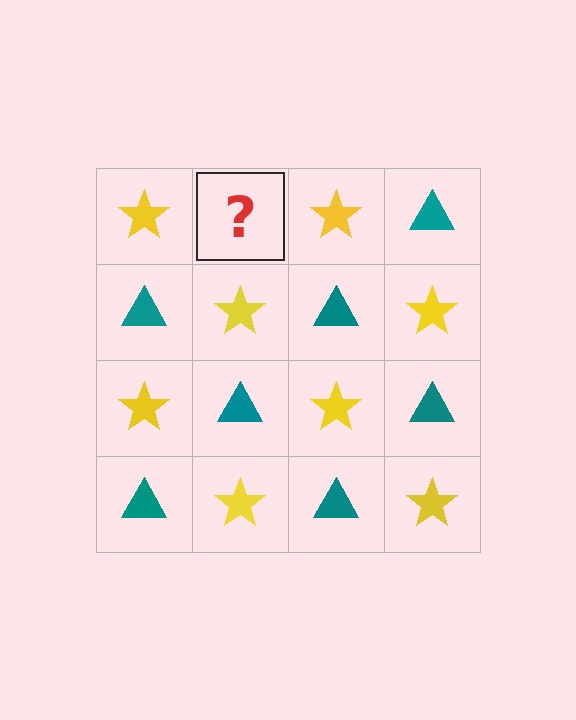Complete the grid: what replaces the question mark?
The question mark should be replaced with a teal triangle.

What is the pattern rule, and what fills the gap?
The rule is that it alternates yellow star and teal triangle in a checkerboard pattern. The gap should be filled with a teal triangle.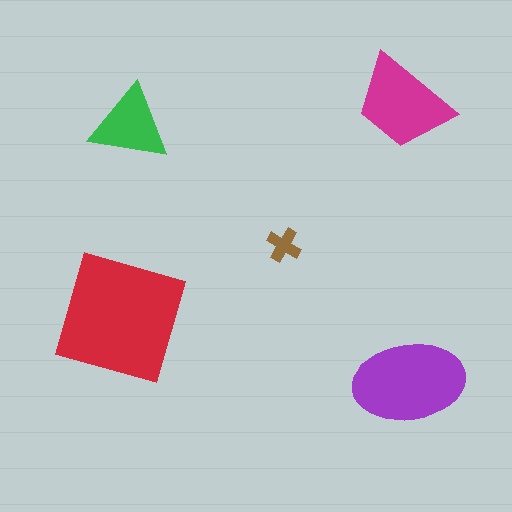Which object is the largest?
The red square.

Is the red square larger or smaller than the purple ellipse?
Larger.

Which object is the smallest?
The brown cross.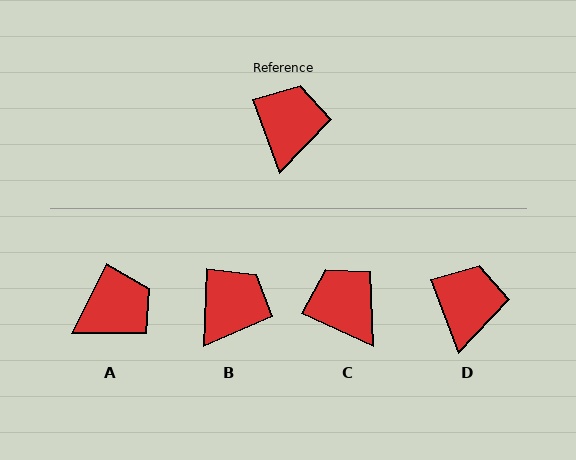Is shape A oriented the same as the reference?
No, it is off by about 46 degrees.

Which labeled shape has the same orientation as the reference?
D.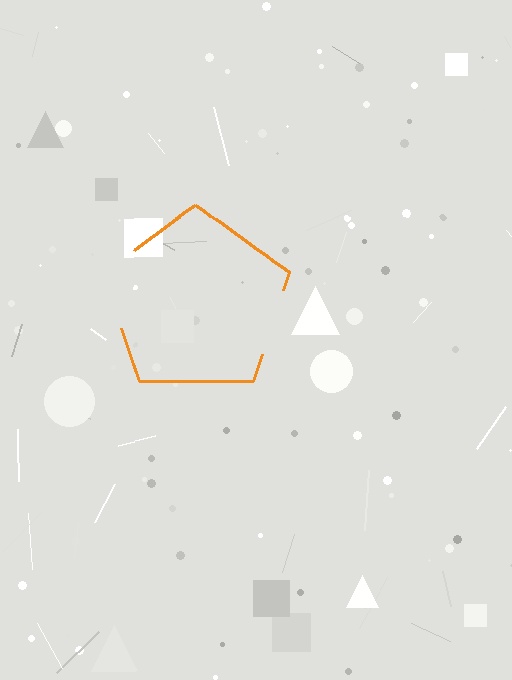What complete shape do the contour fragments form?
The contour fragments form a pentagon.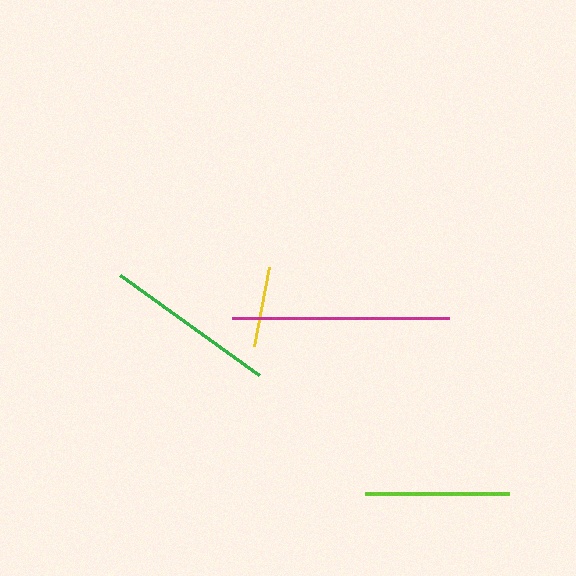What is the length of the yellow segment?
The yellow segment is approximately 81 pixels long.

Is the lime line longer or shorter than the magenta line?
The magenta line is longer than the lime line.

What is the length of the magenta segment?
The magenta segment is approximately 218 pixels long.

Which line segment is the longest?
The magenta line is the longest at approximately 218 pixels.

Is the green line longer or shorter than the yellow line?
The green line is longer than the yellow line.